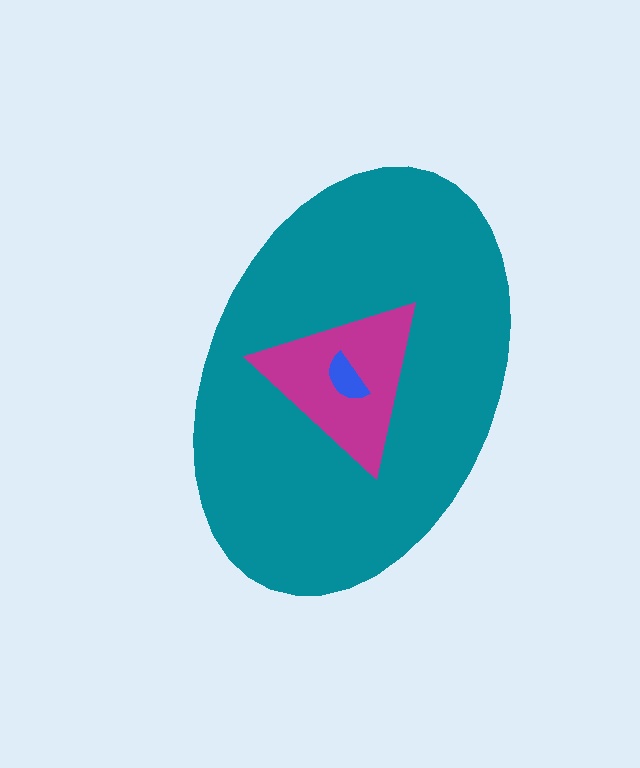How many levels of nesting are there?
3.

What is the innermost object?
The blue semicircle.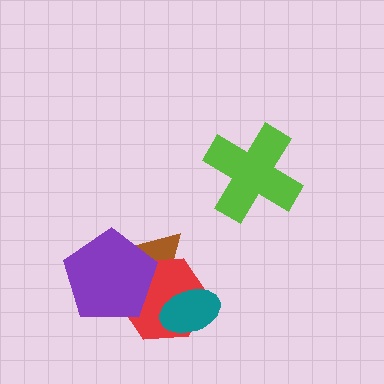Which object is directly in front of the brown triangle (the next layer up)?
The red hexagon is directly in front of the brown triangle.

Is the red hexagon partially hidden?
Yes, it is partially covered by another shape.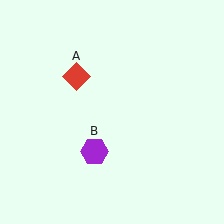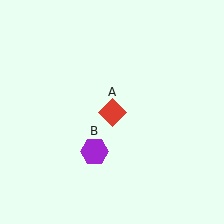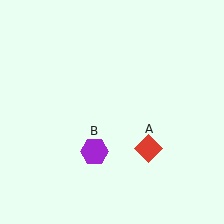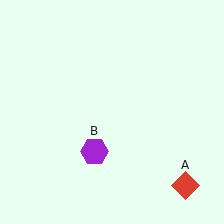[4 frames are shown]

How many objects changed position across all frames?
1 object changed position: red diamond (object A).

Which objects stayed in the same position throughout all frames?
Purple hexagon (object B) remained stationary.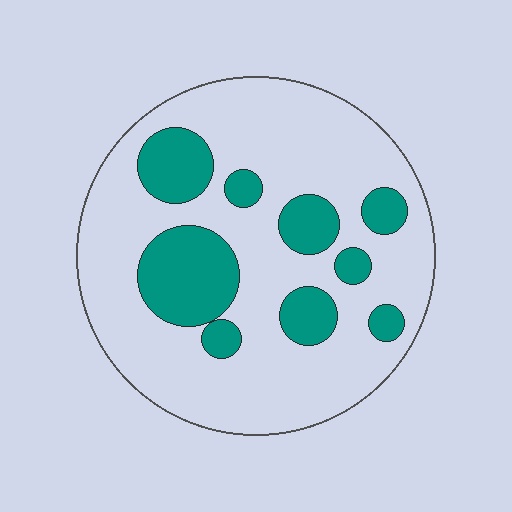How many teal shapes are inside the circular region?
9.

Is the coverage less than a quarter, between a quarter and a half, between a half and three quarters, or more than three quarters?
Less than a quarter.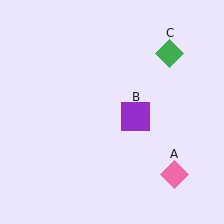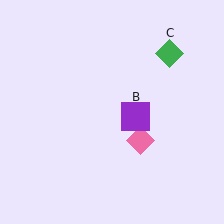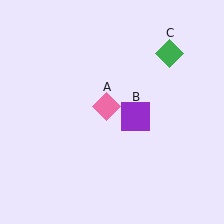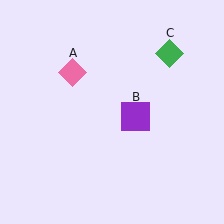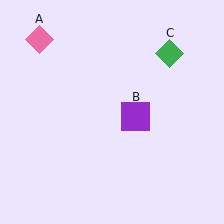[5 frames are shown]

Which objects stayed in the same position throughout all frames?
Purple square (object B) and green diamond (object C) remained stationary.